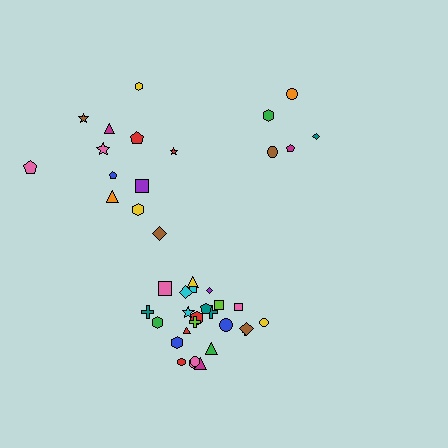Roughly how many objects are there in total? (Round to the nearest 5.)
Roughly 40 objects in total.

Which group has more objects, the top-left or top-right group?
The top-left group.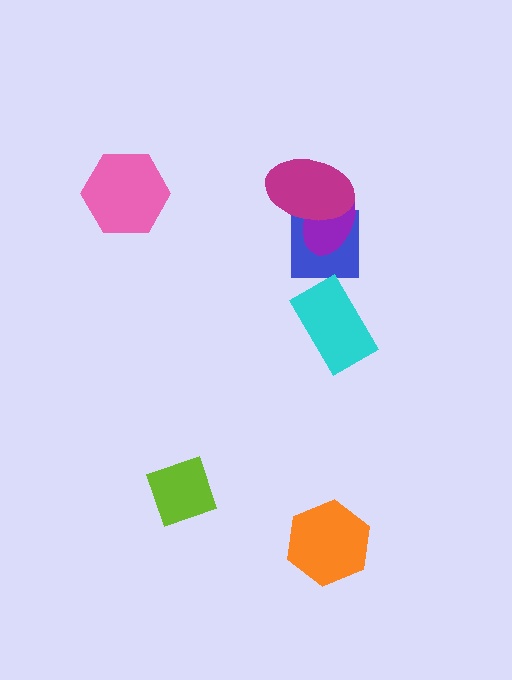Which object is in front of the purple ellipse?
The magenta ellipse is in front of the purple ellipse.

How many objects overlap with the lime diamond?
0 objects overlap with the lime diamond.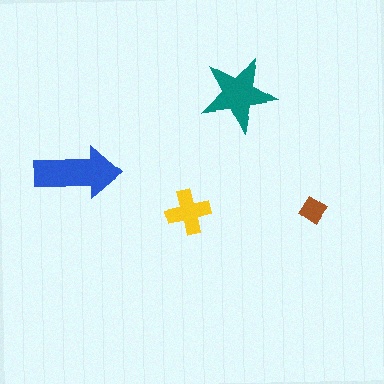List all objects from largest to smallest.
The blue arrow, the teal star, the yellow cross, the brown diamond.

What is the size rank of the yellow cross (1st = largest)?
3rd.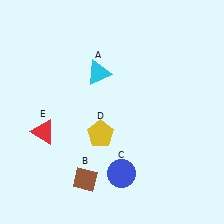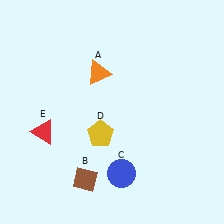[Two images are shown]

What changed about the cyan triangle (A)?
In Image 1, A is cyan. In Image 2, it changed to orange.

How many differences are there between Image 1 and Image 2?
There is 1 difference between the two images.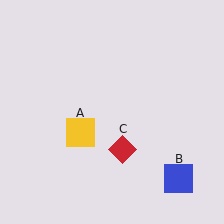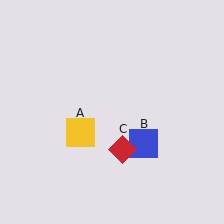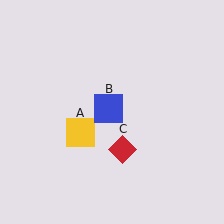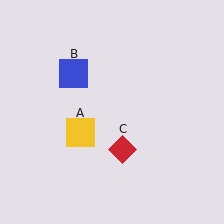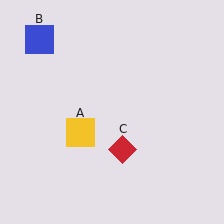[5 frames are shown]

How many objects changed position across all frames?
1 object changed position: blue square (object B).